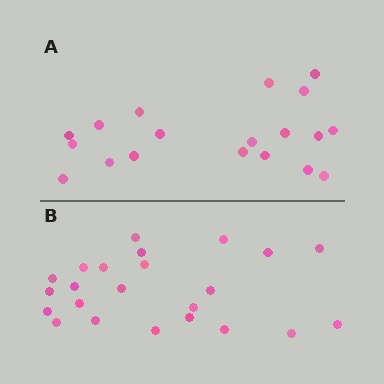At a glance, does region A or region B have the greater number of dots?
Region B (the bottom region) has more dots.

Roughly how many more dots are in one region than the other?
Region B has about 4 more dots than region A.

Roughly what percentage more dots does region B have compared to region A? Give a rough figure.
About 20% more.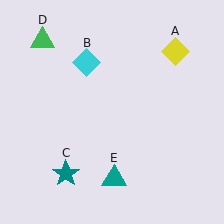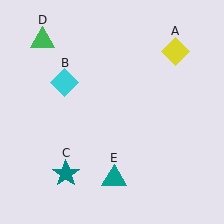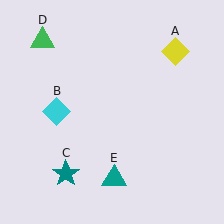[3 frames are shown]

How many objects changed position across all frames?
1 object changed position: cyan diamond (object B).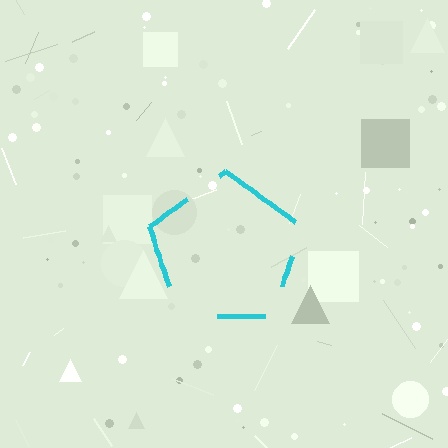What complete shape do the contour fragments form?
The contour fragments form a pentagon.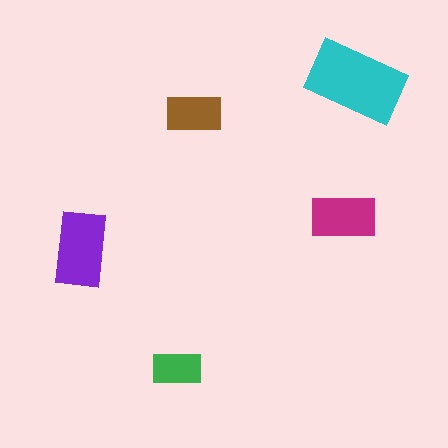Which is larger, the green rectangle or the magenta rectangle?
The magenta one.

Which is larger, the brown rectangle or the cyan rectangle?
The cyan one.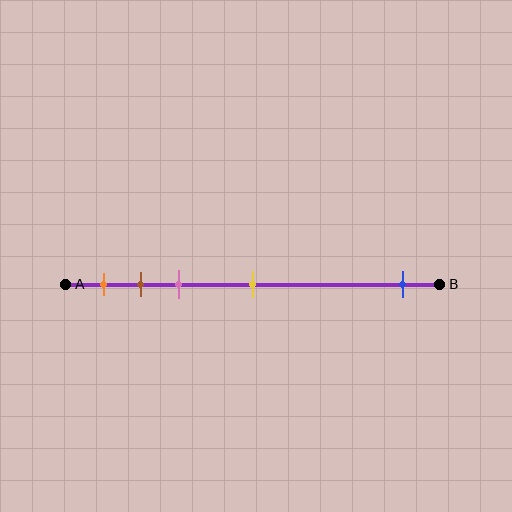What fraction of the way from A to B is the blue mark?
The blue mark is approximately 90% (0.9) of the way from A to B.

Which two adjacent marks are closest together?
The brown and pink marks are the closest adjacent pair.